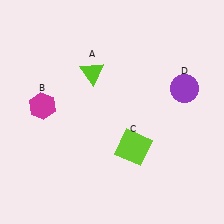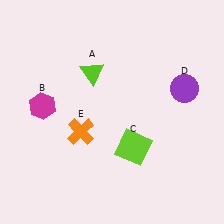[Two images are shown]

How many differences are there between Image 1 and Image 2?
There is 1 difference between the two images.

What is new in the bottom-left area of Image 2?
An orange cross (E) was added in the bottom-left area of Image 2.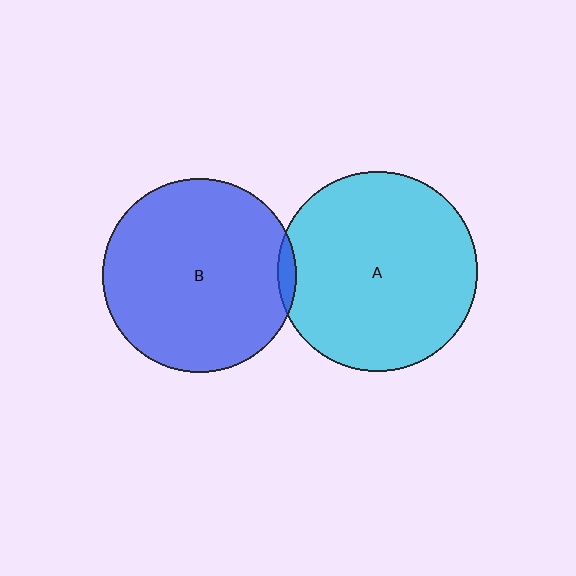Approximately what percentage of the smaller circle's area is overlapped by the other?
Approximately 5%.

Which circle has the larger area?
Circle A (cyan).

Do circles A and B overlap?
Yes.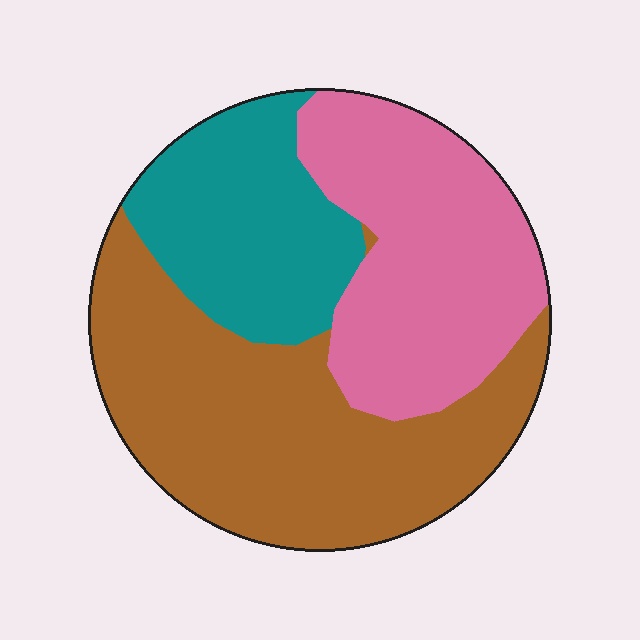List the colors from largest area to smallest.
From largest to smallest: brown, pink, teal.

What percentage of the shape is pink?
Pink covers about 30% of the shape.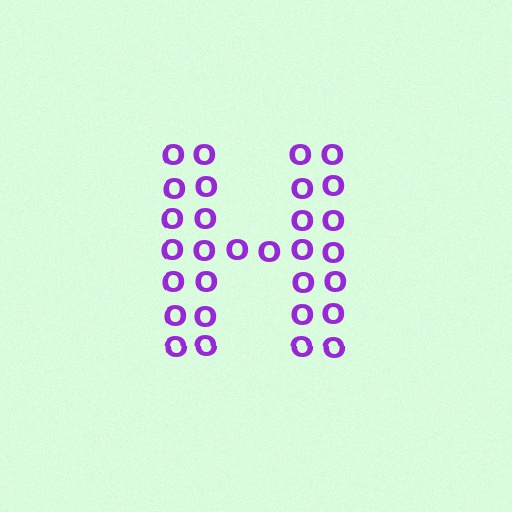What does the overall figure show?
The overall figure shows the letter H.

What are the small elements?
The small elements are letter O's.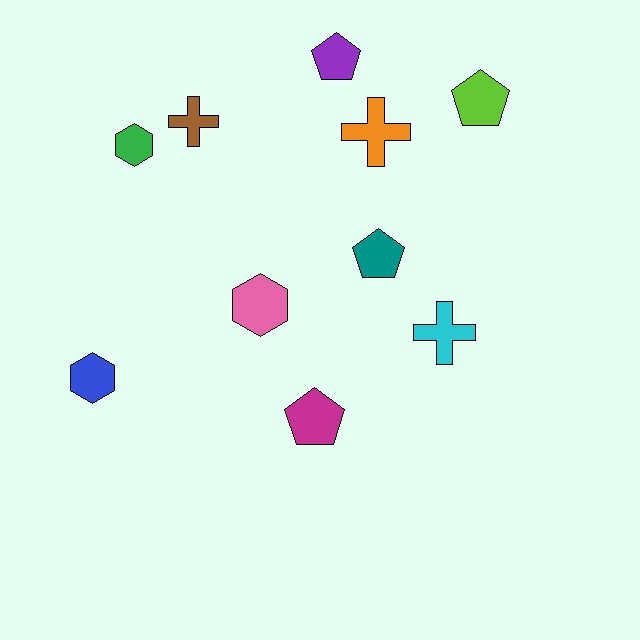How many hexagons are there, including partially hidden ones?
There are 3 hexagons.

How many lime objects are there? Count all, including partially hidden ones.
There is 1 lime object.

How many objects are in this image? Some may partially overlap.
There are 10 objects.